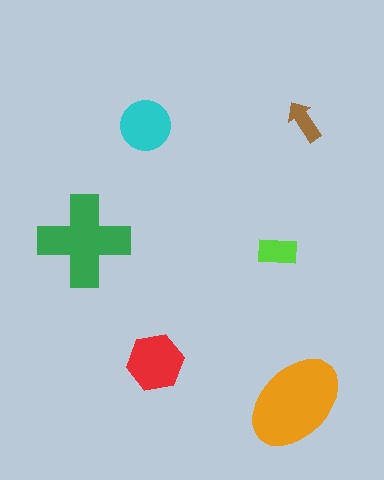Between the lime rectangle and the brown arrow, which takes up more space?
The lime rectangle.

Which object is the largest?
The orange ellipse.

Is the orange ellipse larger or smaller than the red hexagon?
Larger.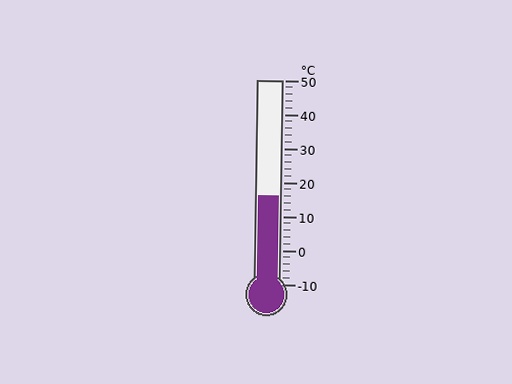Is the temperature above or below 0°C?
The temperature is above 0°C.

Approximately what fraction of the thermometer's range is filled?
The thermometer is filled to approximately 45% of its range.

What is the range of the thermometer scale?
The thermometer scale ranges from -10°C to 50°C.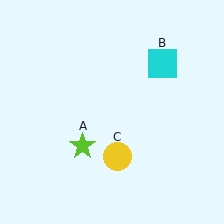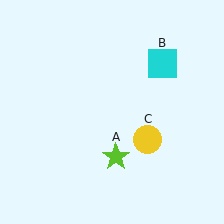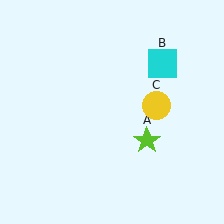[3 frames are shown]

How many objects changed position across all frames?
2 objects changed position: lime star (object A), yellow circle (object C).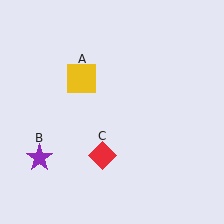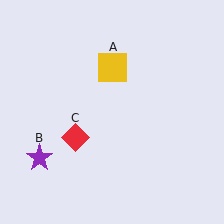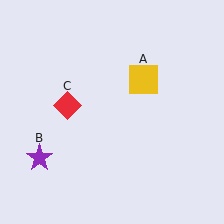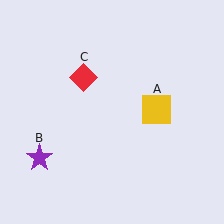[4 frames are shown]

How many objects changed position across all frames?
2 objects changed position: yellow square (object A), red diamond (object C).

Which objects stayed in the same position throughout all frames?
Purple star (object B) remained stationary.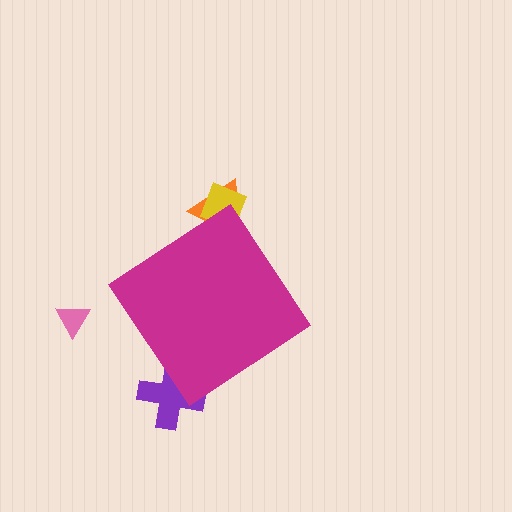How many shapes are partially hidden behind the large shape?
3 shapes are partially hidden.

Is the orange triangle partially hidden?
Yes, the orange triangle is partially hidden behind the magenta diamond.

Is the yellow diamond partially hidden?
Yes, the yellow diamond is partially hidden behind the magenta diamond.